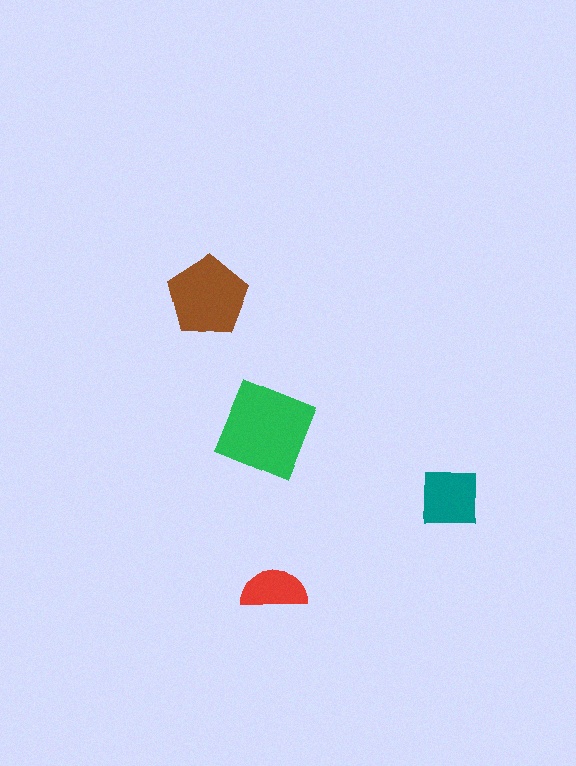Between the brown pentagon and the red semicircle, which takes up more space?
The brown pentagon.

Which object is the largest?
The green square.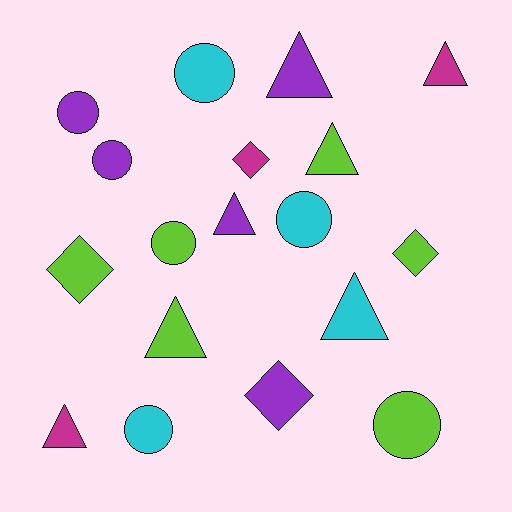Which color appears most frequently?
Lime, with 6 objects.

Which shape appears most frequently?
Triangle, with 7 objects.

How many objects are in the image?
There are 18 objects.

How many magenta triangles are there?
There are 2 magenta triangles.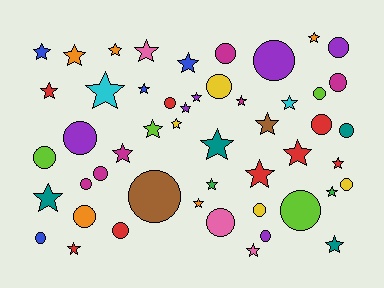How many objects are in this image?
There are 50 objects.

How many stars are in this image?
There are 28 stars.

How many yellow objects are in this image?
There are 4 yellow objects.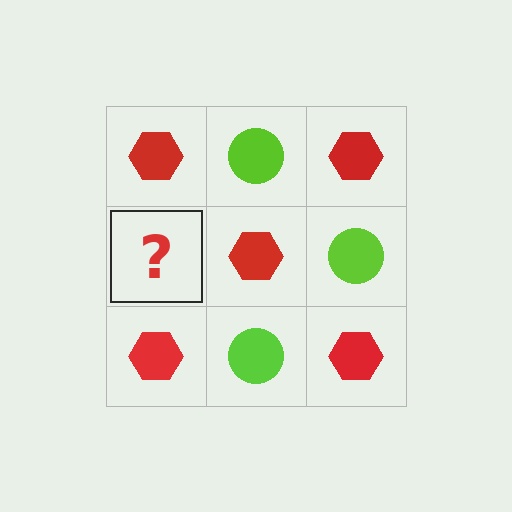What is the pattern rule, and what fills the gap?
The rule is that it alternates red hexagon and lime circle in a checkerboard pattern. The gap should be filled with a lime circle.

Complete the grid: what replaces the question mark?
The question mark should be replaced with a lime circle.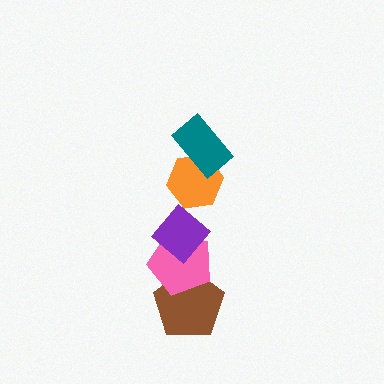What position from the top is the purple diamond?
The purple diamond is 3rd from the top.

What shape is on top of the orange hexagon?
The teal rectangle is on top of the orange hexagon.